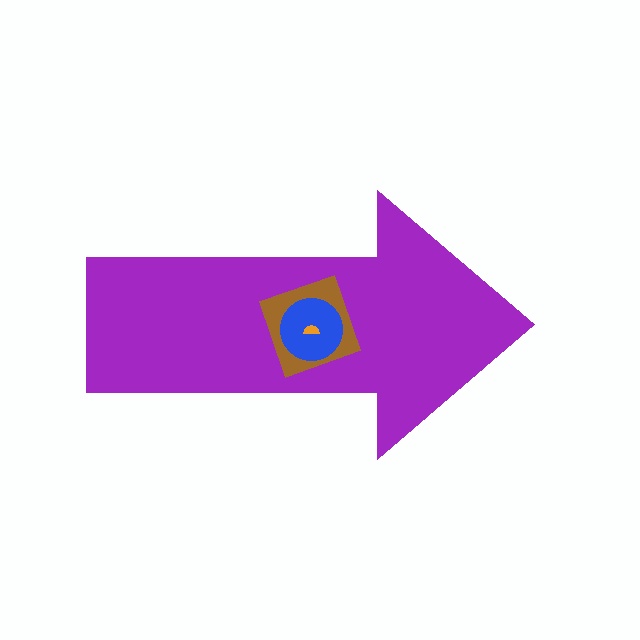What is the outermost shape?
The purple arrow.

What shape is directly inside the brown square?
The blue circle.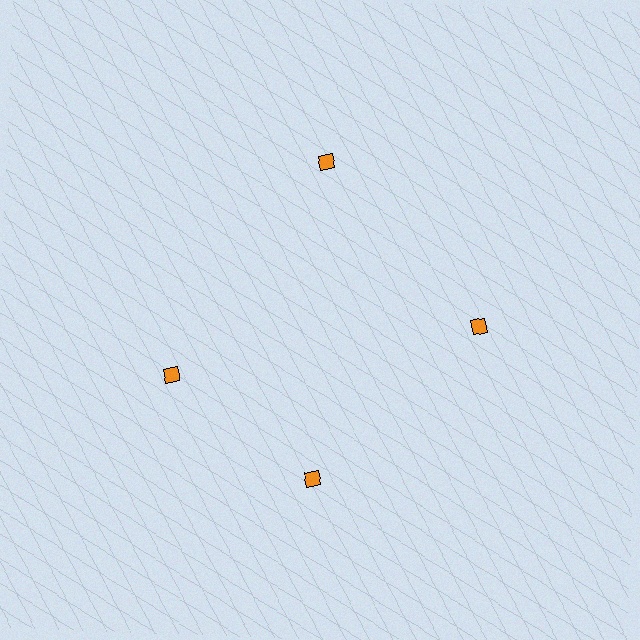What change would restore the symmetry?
The symmetry would be restored by rotating it back into even spacing with its neighbors so that all 4 diamonds sit at equal angles and equal distance from the center.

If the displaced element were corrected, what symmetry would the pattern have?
It would have 4-fold rotational symmetry — the pattern would map onto itself every 90 degrees.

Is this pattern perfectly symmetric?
No. The 4 orange diamonds are arranged in a ring, but one element near the 9 o'clock position is rotated out of alignment along the ring, breaking the 4-fold rotational symmetry.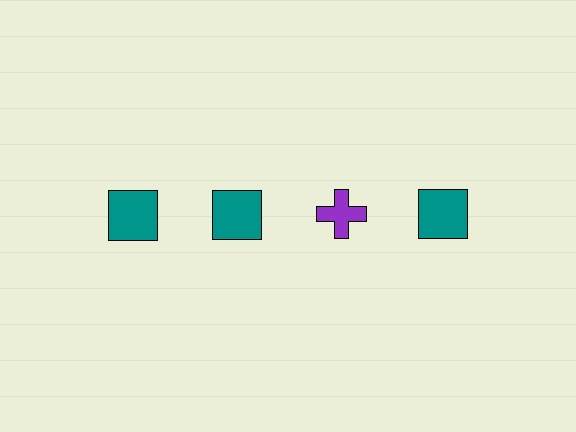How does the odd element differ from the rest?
It differs in both color (purple instead of teal) and shape (cross instead of square).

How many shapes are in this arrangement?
There are 4 shapes arranged in a grid pattern.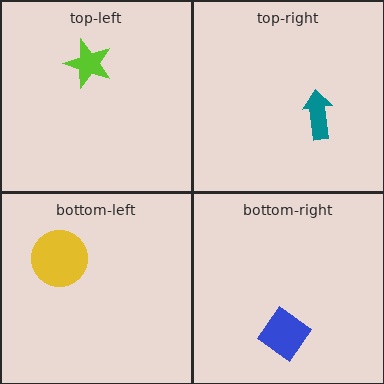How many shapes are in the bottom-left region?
1.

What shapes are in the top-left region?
The lime star.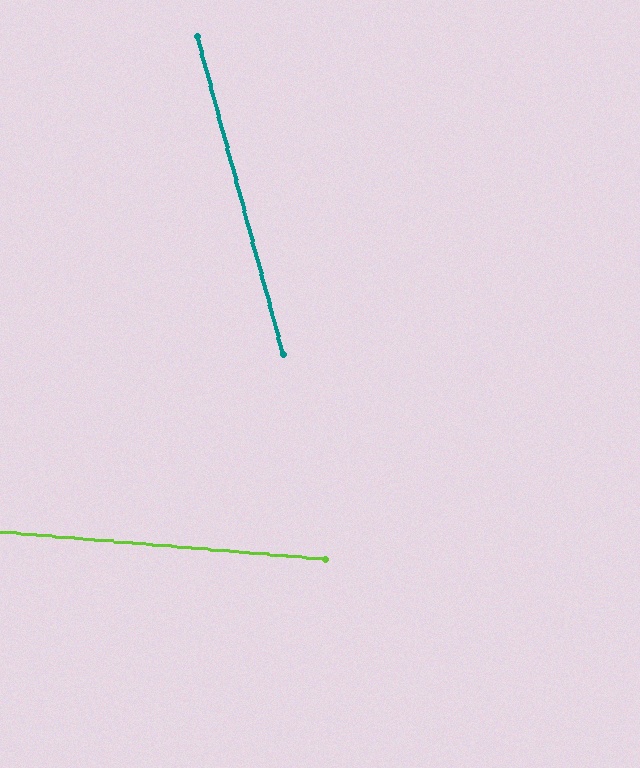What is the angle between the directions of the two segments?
Approximately 70 degrees.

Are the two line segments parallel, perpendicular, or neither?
Neither parallel nor perpendicular — they differ by about 70°.